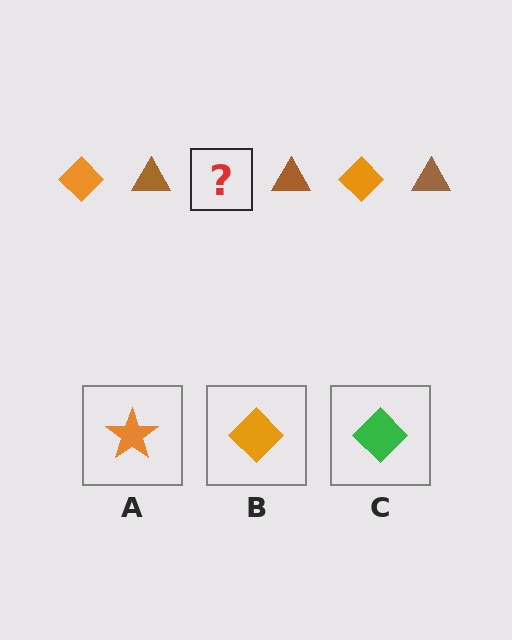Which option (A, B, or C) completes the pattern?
B.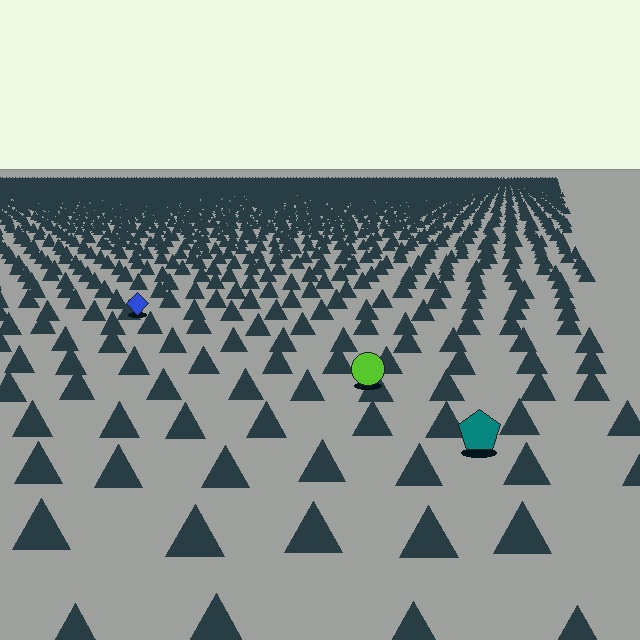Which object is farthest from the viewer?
The blue diamond is farthest from the viewer. It appears smaller and the ground texture around it is denser.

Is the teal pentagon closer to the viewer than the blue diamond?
Yes. The teal pentagon is closer — you can tell from the texture gradient: the ground texture is coarser near it.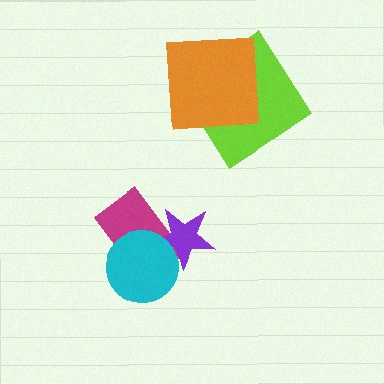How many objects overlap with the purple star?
2 objects overlap with the purple star.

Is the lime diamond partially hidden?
Yes, it is partially covered by another shape.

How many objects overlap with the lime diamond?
1 object overlaps with the lime diamond.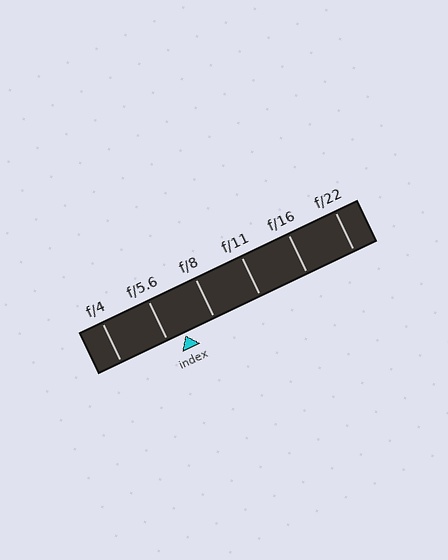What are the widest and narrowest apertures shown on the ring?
The widest aperture shown is f/4 and the narrowest is f/22.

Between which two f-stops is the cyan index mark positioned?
The index mark is between f/5.6 and f/8.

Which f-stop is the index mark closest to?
The index mark is closest to f/5.6.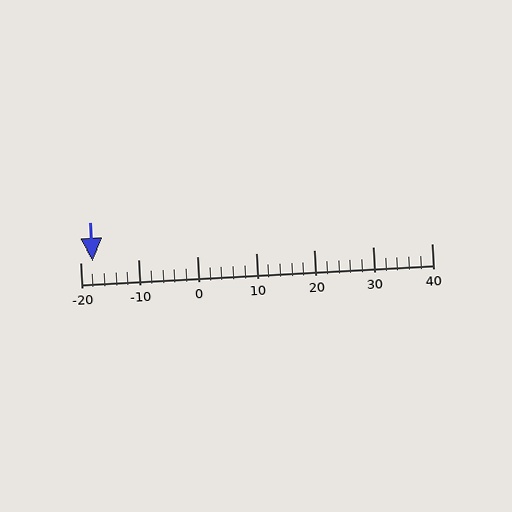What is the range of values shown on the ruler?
The ruler shows values from -20 to 40.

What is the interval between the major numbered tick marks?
The major tick marks are spaced 10 units apart.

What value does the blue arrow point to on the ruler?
The blue arrow points to approximately -18.